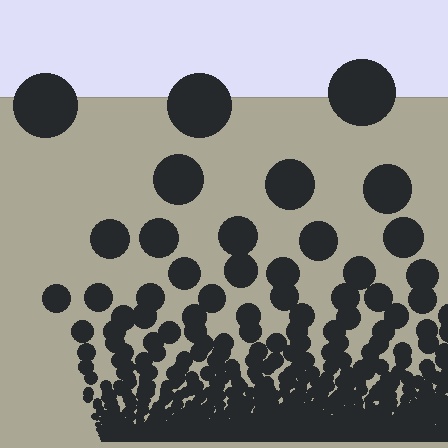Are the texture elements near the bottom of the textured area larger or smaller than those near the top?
Smaller. The gradient is inverted — elements near the bottom are smaller and denser.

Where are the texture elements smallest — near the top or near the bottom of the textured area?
Near the bottom.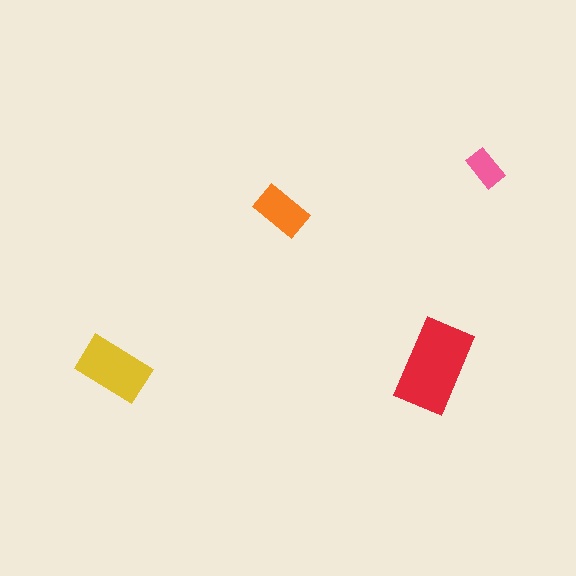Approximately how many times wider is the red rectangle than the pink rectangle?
About 2.5 times wider.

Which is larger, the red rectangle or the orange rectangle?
The red one.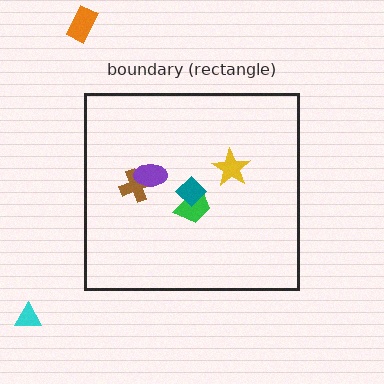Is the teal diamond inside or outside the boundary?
Inside.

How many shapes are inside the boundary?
5 inside, 2 outside.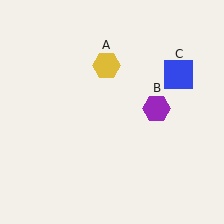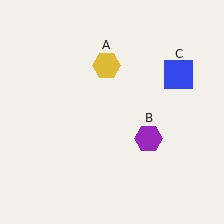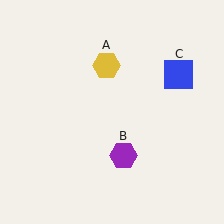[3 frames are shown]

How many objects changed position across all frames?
1 object changed position: purple hexagon (object B).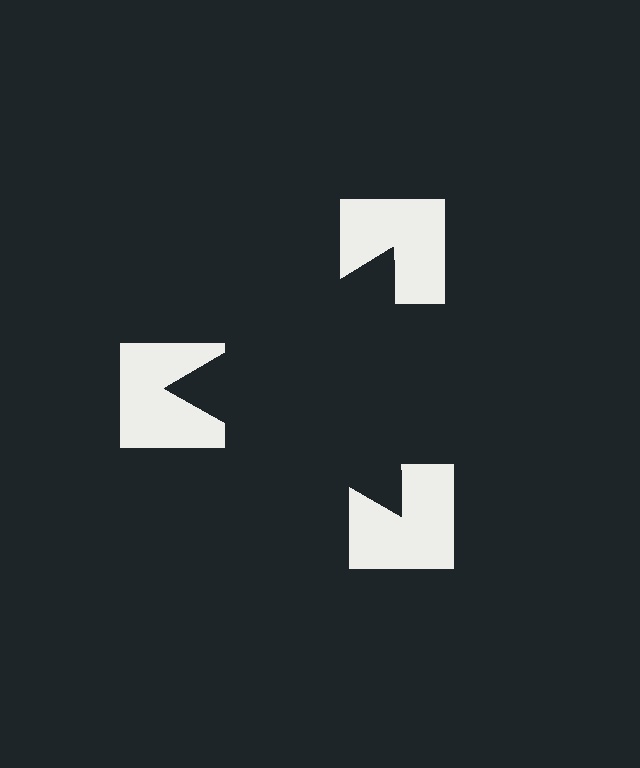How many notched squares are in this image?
There are 3 — one at each vertex of the illusory triangle.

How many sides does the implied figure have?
3 sides.